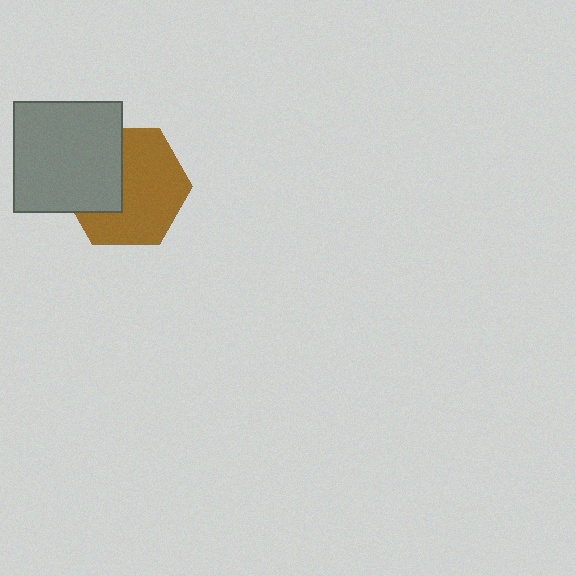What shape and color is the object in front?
The object in front is a gray rectangle.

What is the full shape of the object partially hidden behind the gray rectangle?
The partially hidden object is a brown hexagon.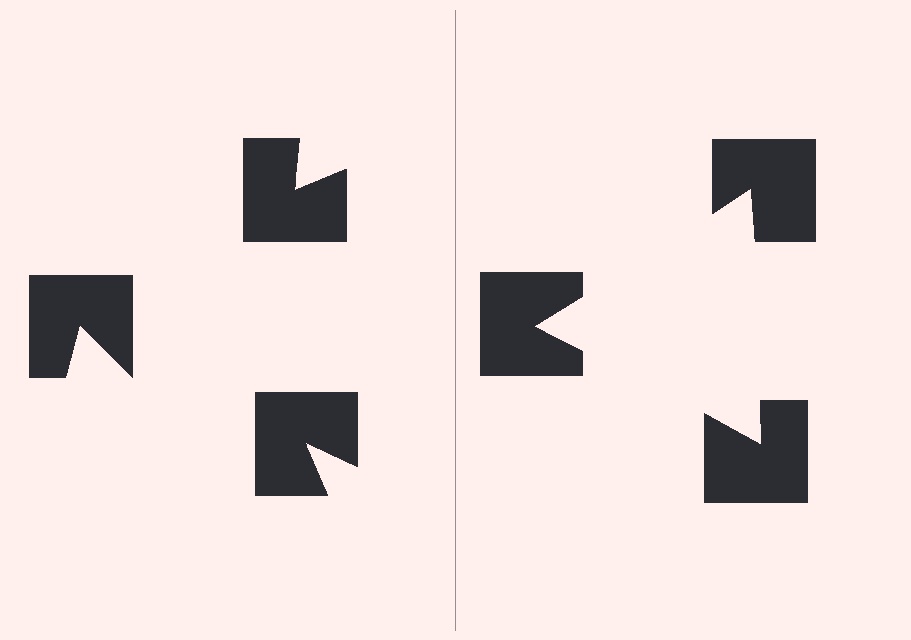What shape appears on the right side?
An illusory triangle.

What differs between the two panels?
The notched squares are positioned identically on both sides; only the wedge orientations differ. On the right they align to a triangle; on the left they are misaligned.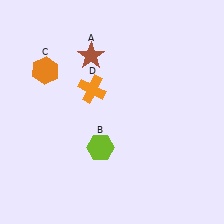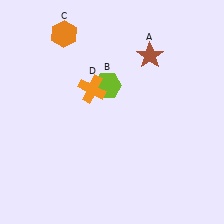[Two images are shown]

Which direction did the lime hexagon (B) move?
The lime hexagon (B) moved up.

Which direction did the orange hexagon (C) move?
The orange hexagon (C) moved up.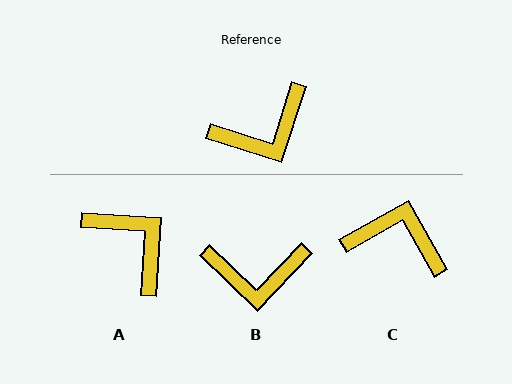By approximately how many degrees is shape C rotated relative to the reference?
Approximately 137 degrees counter-clockwise.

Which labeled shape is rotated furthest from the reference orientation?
C, about 137 degrees away.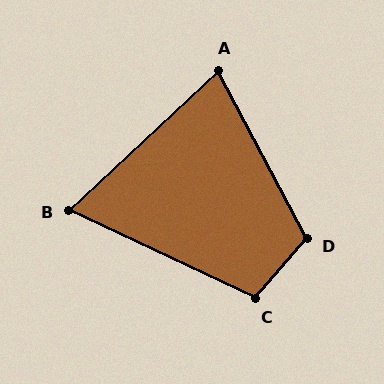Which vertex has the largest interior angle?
D, at approximately 112 degrees.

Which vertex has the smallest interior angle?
B, at approximately 68 degrees.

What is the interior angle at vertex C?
Approximately 105 degrees (obtuse).